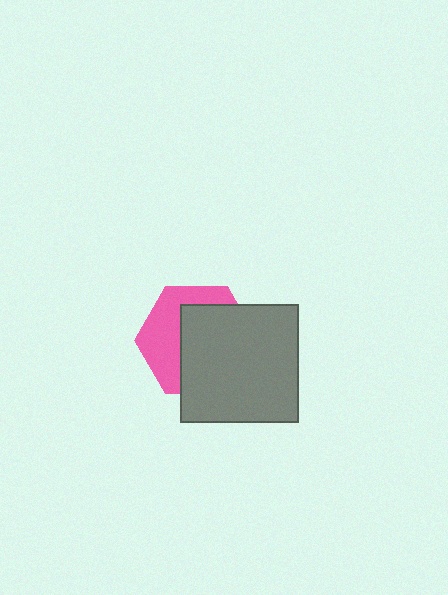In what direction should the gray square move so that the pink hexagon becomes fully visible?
The gray square should move toward the lower-right. That is the shortest direction to clear the overlap and leave the pink hexagon fully visible.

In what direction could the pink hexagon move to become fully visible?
The pink hexagon could move toward the upper-left. That would shift it out from behind the gray square entirely.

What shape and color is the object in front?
The object in front is a gray square.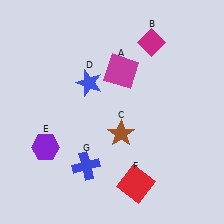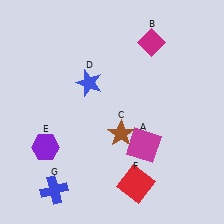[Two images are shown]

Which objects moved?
The objects that moved are: the magenta square (A), the blue cross (G).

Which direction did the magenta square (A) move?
The magenta square (A) moved down.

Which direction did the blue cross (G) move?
The blue cross (G) moved left.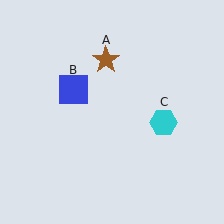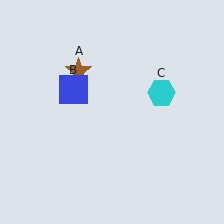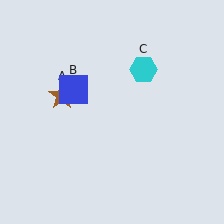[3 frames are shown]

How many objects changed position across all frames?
2 objects changed position: brown star (object A), cyan hexagon (object C).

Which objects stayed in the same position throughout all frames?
Blue square (object B) remained stationary.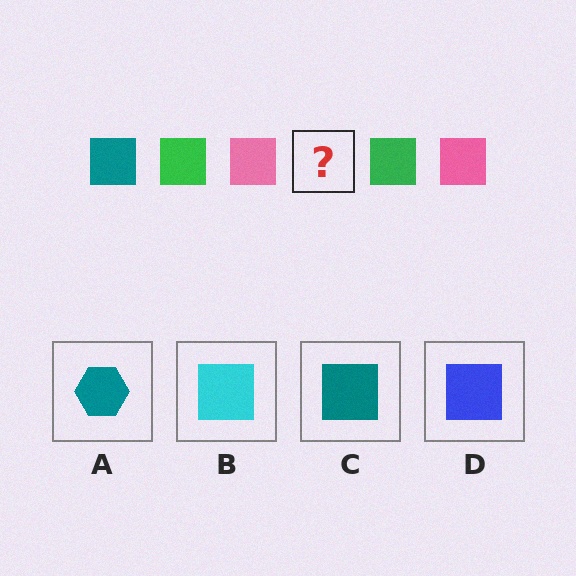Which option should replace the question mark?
Option C.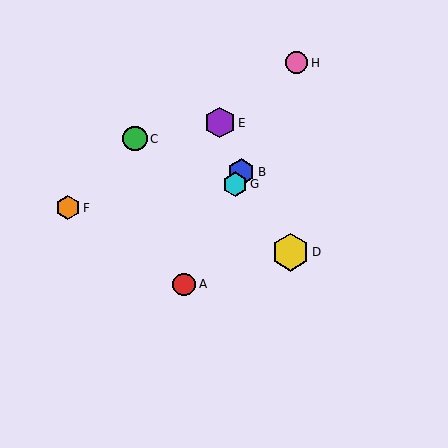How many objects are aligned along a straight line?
4 objects (A, B, G, H) are aligned along a straight line.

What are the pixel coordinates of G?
Object G is at (235, 184).